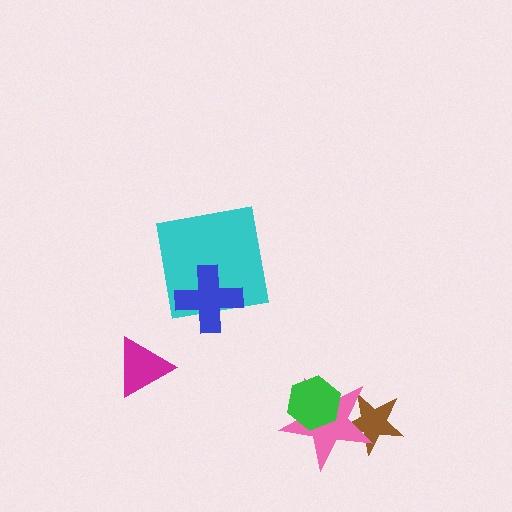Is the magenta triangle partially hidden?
No, no other shape covers it.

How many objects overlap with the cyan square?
1 object overlaps with the cyan square.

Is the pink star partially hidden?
Yes, it is partially covered by another shape.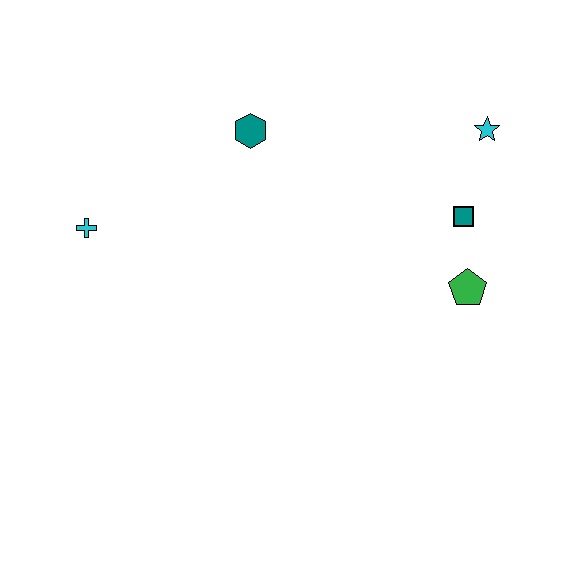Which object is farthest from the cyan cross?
The cyan star is farthest from the cyan cross.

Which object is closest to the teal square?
The green pentagon is closest to the teal square.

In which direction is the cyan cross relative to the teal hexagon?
The cyan cross is to the left of the teal hexagon.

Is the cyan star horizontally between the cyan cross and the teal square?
No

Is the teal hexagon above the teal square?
Yes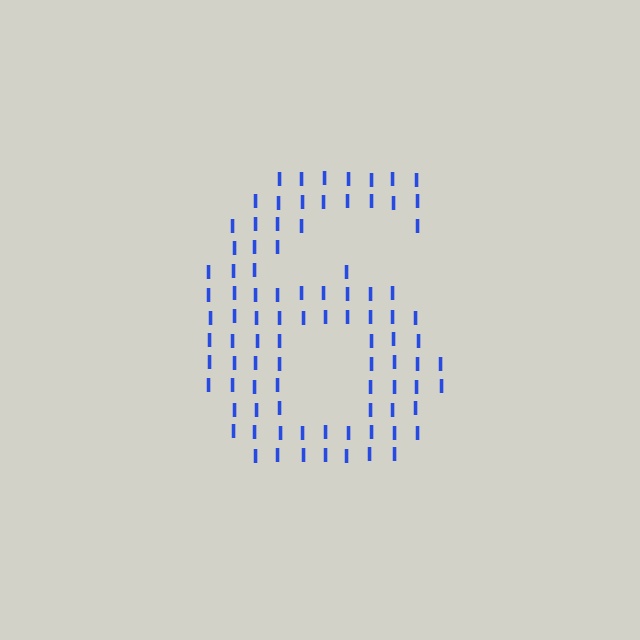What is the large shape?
The large shape is the digit 6.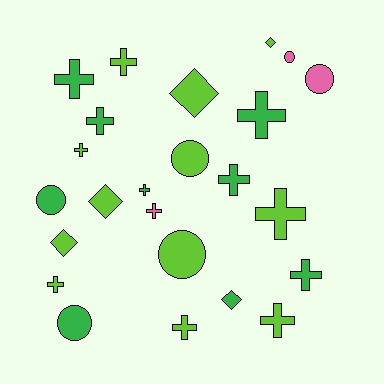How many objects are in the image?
There are 24 objects.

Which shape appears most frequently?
Cross, with 13 objects.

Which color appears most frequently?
Lime, with 12 objects.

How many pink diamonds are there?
There are no pink diamonds.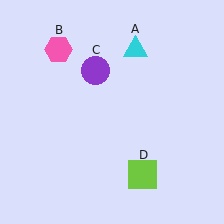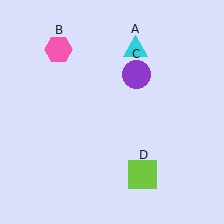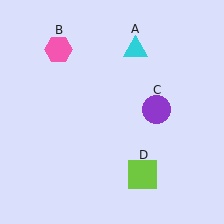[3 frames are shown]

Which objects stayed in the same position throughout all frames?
Cyan triangle (object A) and pink hexagon (object B) and lime square (object D) remained stationary.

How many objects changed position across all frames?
1 object changed position: purple circle (object C).